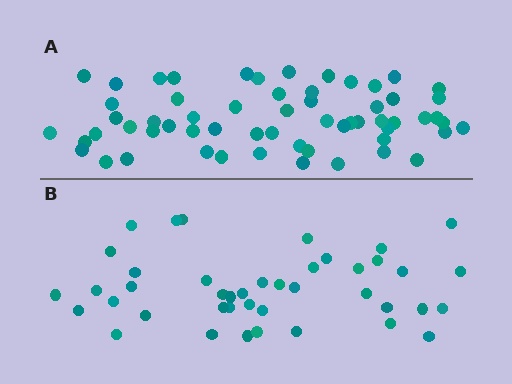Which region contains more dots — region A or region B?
Region A (the top region) has more dots.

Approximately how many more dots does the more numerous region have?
Region A has approximately 20 more dots than region B.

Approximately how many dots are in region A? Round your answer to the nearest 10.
About 60 dots.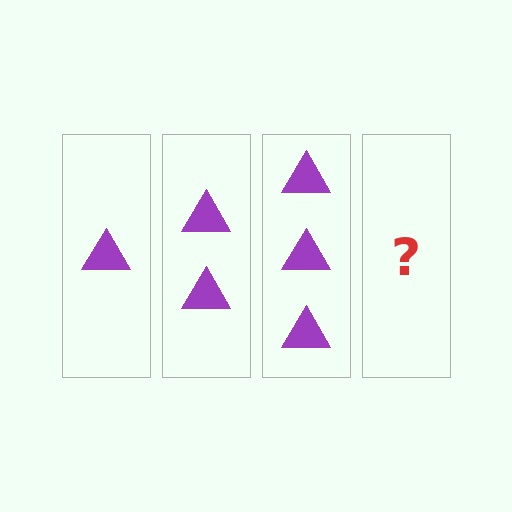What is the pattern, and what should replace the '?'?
The pattern is that each step adds one more triangle. The '?' should be 4 triangles.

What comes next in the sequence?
The next element should be 4 triangles.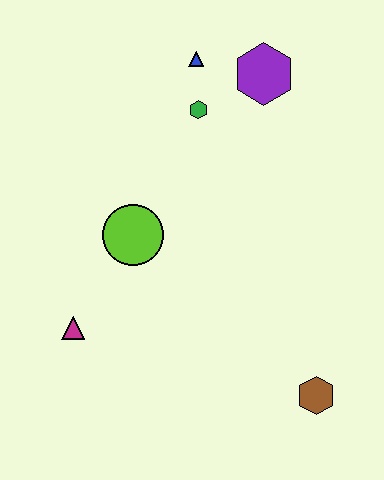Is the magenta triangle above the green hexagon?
No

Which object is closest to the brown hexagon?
The lime circle is closest to the brown hexagon.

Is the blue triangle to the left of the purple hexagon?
Yes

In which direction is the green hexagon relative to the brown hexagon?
The green hexagon is above the brown hexagon.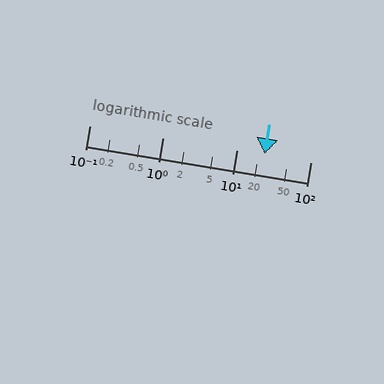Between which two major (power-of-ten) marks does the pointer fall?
The pointer is between 10 and 100.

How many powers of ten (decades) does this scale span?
The scale spans 3 decades, from 0.1 to 100.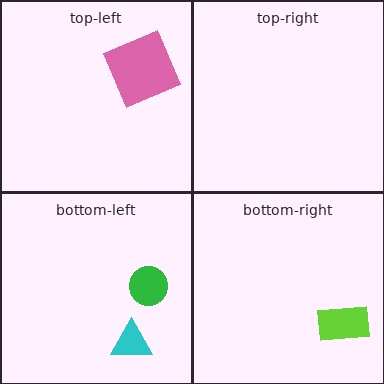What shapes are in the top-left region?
The pink square.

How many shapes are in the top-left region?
1.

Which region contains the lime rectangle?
The bottom-right region.